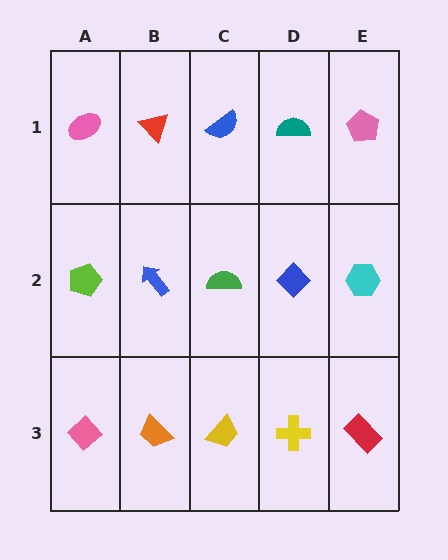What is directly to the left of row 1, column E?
A teal semicircle.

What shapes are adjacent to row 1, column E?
A cyan hexagon (row 2, column E), a teal semicircle (row 1, column D).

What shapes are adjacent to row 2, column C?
A blue semicircle (row 1, column C), a yellow trapezoid (row 3, column C), a blue arrow (row 2, column B), a blue diamond (row 2, column D).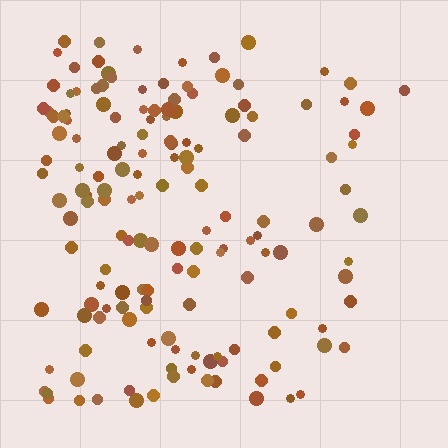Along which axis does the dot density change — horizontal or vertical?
Horizontal.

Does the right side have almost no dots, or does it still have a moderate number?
Still a moderate number, just noticeably fewer than the left.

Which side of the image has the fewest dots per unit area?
The right.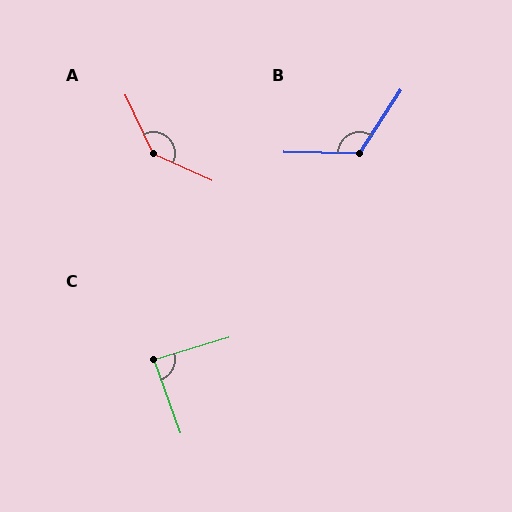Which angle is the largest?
A, at approximately 139 degrees.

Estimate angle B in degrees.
Approximately 122 degrees.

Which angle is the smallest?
C, at approximately 87 degrees.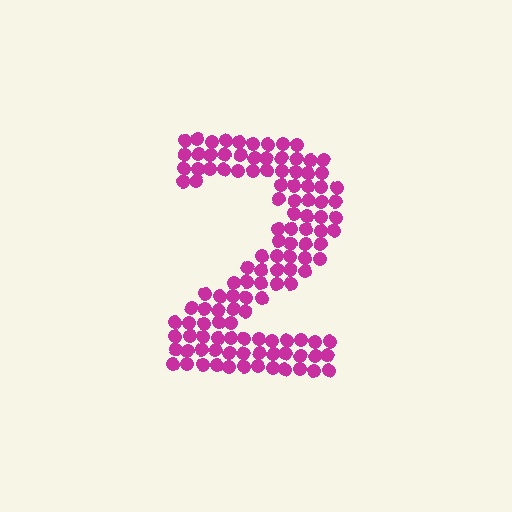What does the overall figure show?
The overall figure shows the digit 2.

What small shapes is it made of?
It is made of small circles.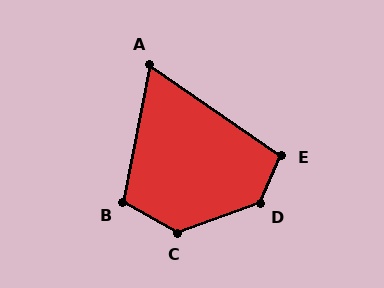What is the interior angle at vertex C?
Approximately 131 degrees (obtuse).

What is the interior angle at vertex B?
Approximately 109 degrees (obtuse).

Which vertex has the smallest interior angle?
A, at approximately 66 degrees.